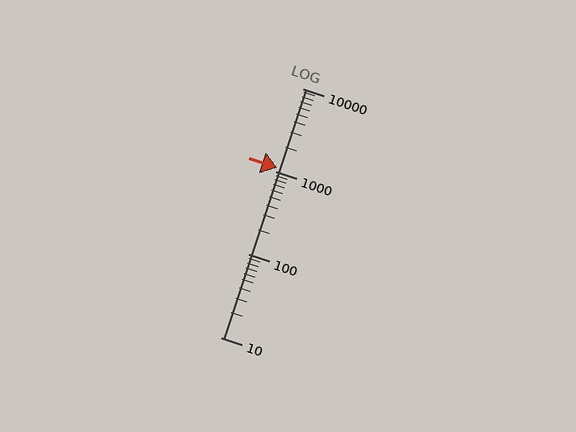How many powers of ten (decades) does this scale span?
The scale spans 3 decades, from 10 to 10000.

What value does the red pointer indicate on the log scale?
The pointer indicates approximately 1100.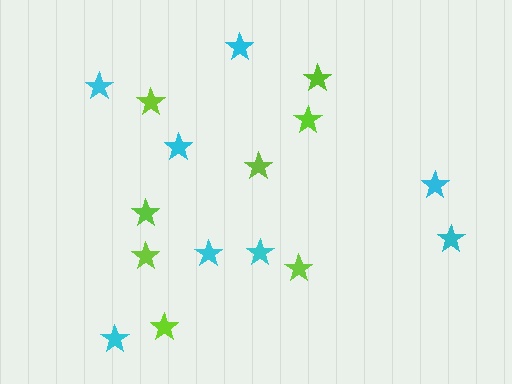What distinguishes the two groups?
There are 2 groups: one group of cyan stars (8) and one group of lime stars (8).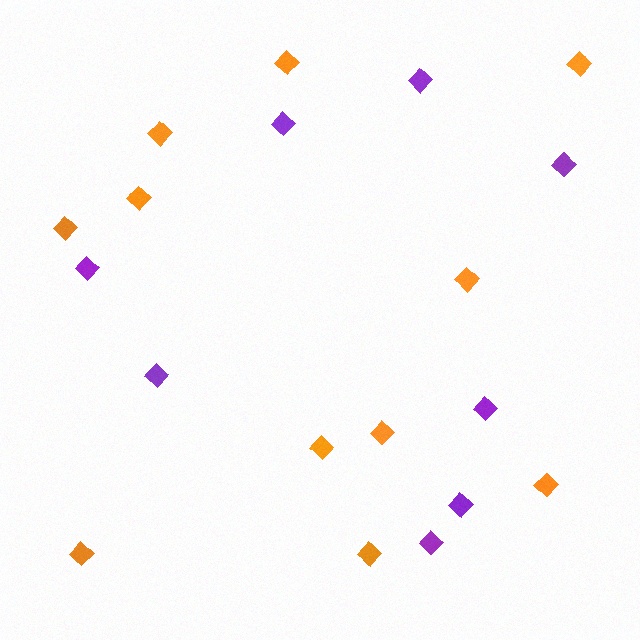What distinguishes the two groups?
There are 2 groups: one group of orange diamonds (11) and one group of purple diamonds (8).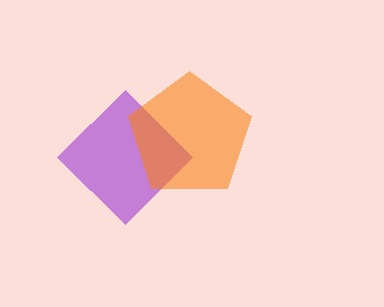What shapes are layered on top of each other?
The layered shapes are: a purple diamond, an orange pentagon.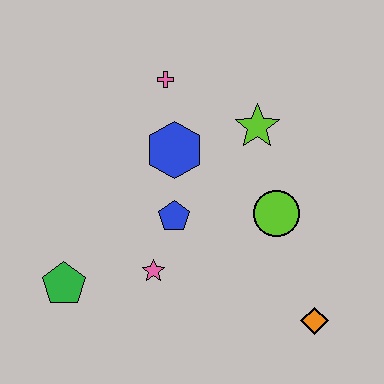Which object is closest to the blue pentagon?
The pink star is closest to the blue pentagon.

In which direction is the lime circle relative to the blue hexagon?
The lime circle is to the right of the blue hexagon.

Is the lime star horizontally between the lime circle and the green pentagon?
Yes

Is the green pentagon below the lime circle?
Yes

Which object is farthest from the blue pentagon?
The orange diamond is farthest from the blue pentagon.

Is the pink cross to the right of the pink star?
Yes